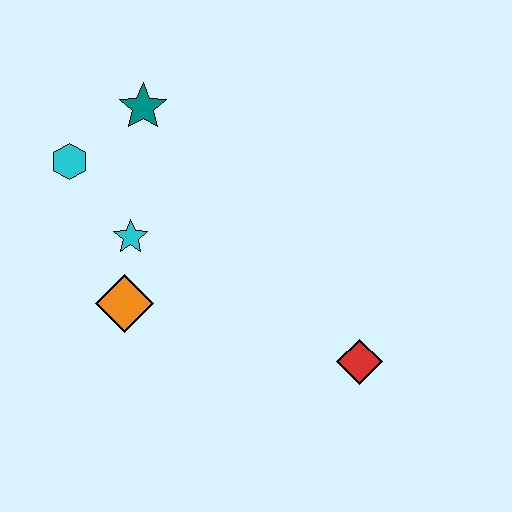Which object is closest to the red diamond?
The orange diamond is closest to the red diamond.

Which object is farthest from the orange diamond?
The red diamond is farthest from the orange diamond.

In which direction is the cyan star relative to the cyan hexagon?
The cyan star is below the cyan hexagon.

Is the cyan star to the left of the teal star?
Yes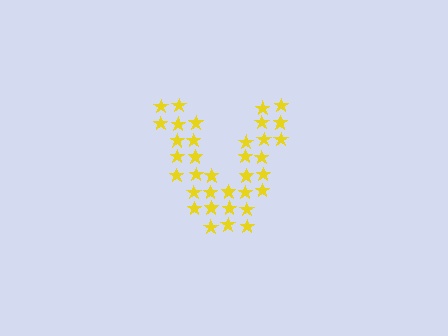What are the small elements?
The small elements are stars.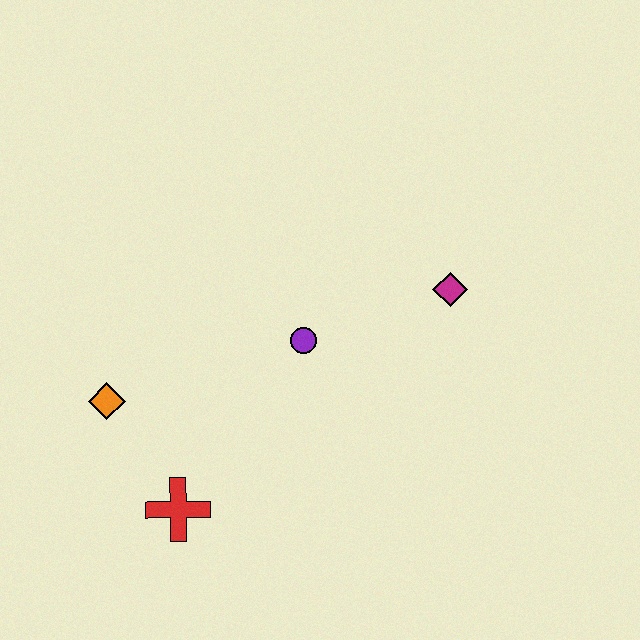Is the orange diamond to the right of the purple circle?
No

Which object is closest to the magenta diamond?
The purple circle is closest to the magenta diamond.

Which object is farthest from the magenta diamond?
The orange diamond is farthest from the magenta diamond.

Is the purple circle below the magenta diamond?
Yes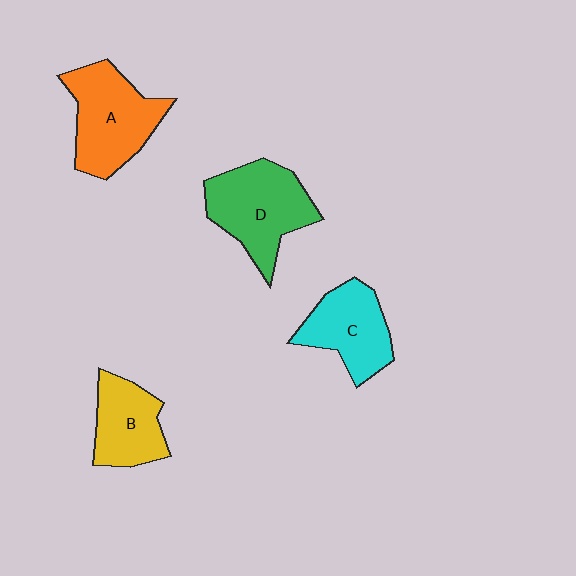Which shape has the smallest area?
Shape B (yellow).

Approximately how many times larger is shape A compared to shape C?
Approximately 1.2 times.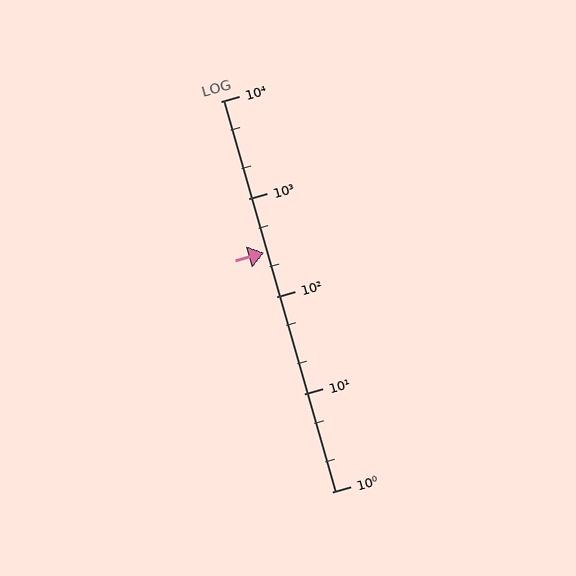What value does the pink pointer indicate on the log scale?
The pointer indicates approximately 280.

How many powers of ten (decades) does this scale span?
The scale spans 4 decades, from 1 to 10000.